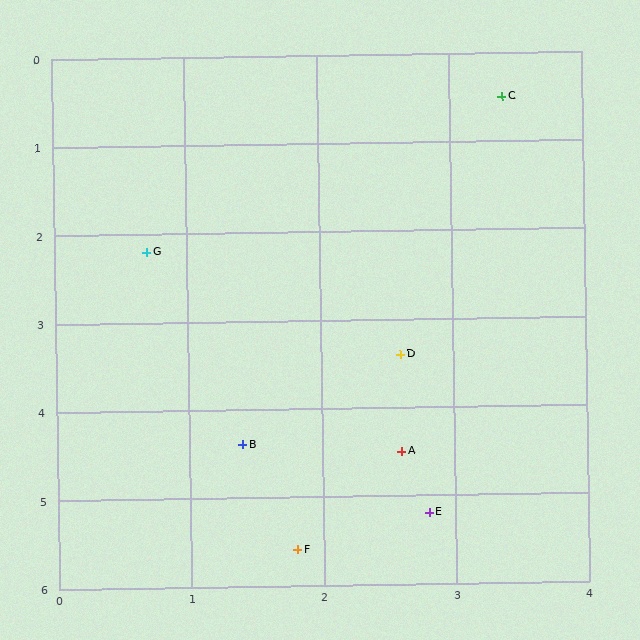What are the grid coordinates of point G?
Point G is at approximately (0.7, 2.2).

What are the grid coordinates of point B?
Point B is at approximately (1.4, 4.4).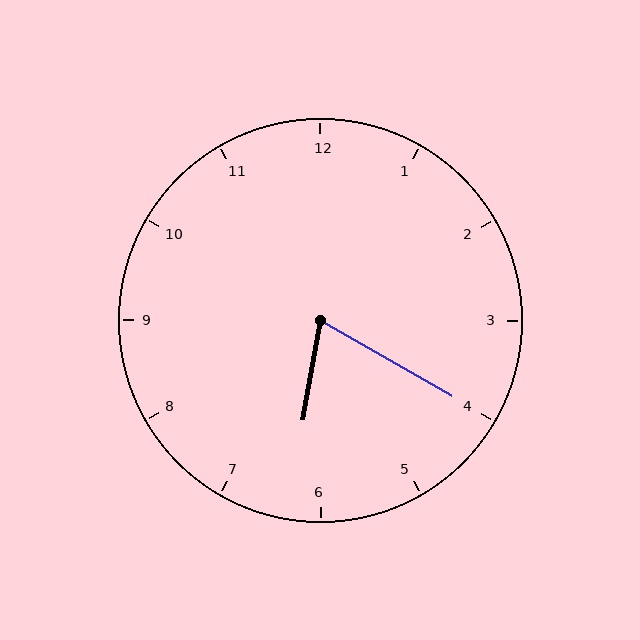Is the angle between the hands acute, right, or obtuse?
It is acute.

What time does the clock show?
6:20.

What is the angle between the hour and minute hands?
Approximately 70 degrees.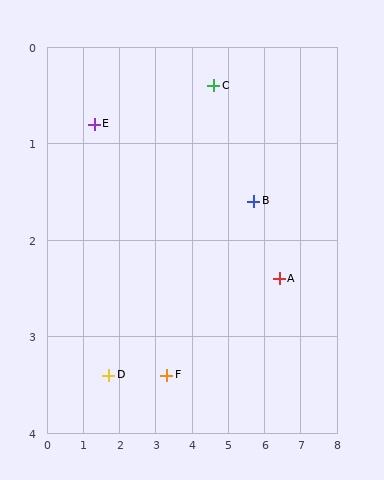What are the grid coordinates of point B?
Point B is at approximately (5.7, 1.6).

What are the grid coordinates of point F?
Point F is at approximately (3.3, 3.4).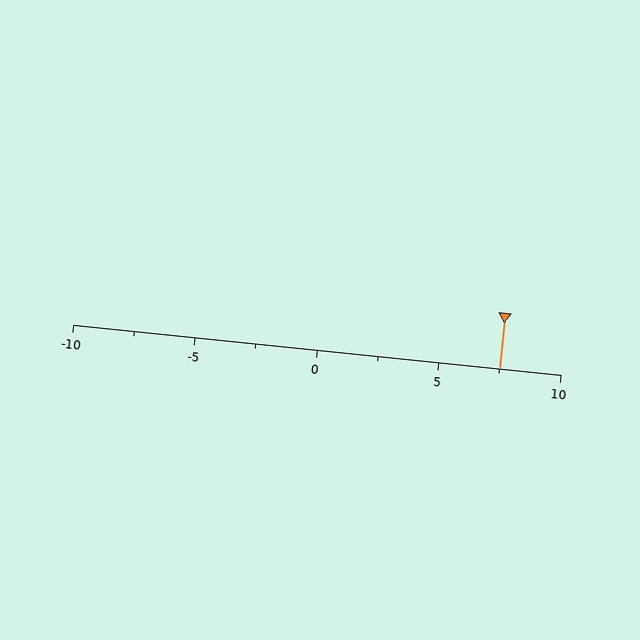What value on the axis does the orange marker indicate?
The marker indicates approximately 7.5.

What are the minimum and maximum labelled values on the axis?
The axis runs from -10 to 10.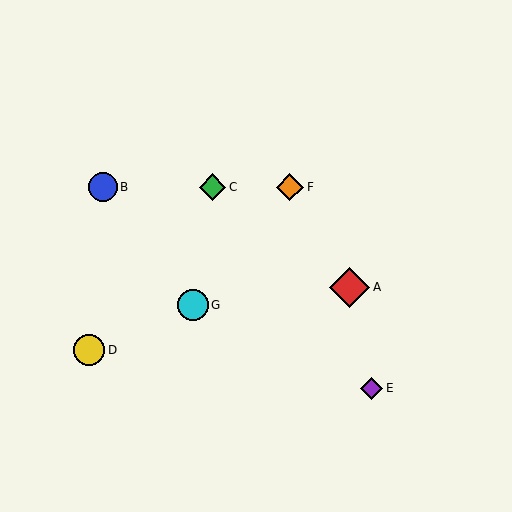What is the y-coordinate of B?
Object B is at y≈187.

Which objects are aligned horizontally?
Objects B, C, F are aligned horizontally.